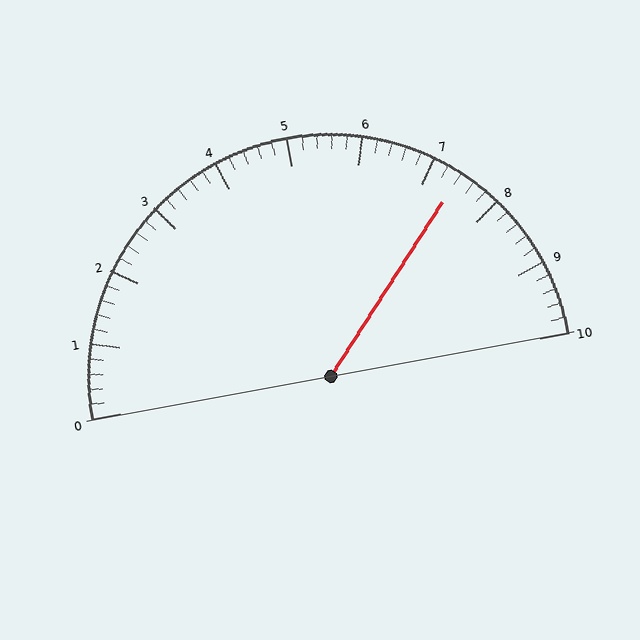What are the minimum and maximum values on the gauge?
The gauge ranges from 0 to 10.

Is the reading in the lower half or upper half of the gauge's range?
The reading is in the upper half of the range (0 to 10).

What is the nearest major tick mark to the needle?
The nearest major tick mark is 7.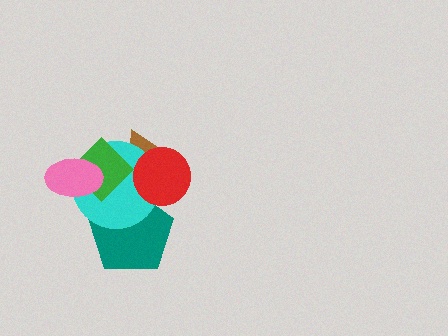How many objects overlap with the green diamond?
3 objects overlap with the green diamond.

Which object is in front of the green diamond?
The pink ellipse is in front of the green diamond.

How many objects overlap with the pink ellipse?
2 objects overlap with the pink ellipse.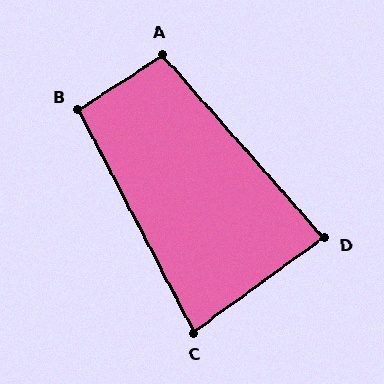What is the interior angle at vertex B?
Approximately 96 degrees (obtuse).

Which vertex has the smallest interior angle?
C, at approximately 82 degrees.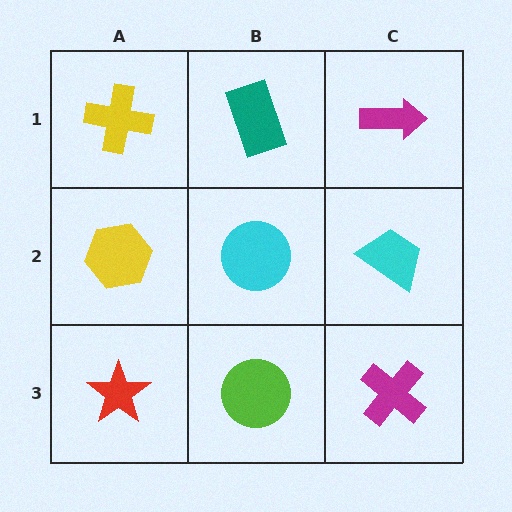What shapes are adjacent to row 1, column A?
A yellow hexagon (row 2, column A), a teal rectangle (row 1, column B).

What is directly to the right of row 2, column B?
A cyan trapezoid.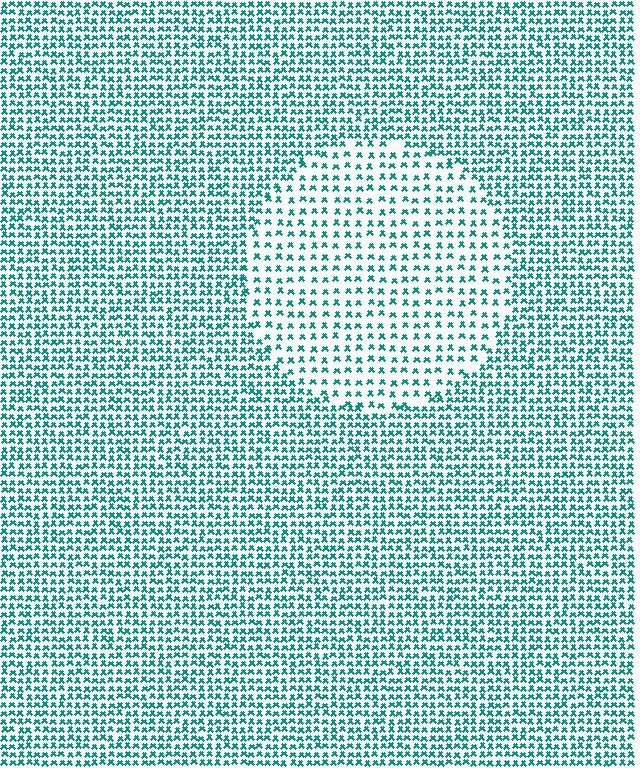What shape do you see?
I see a circle.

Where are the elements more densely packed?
The elements are more densely packed outside the circle boundary.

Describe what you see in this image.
The image contains small teal elements arranged at two different densities. A circle-shaped region is visible where the elements are less densely packed than the surrounding area.